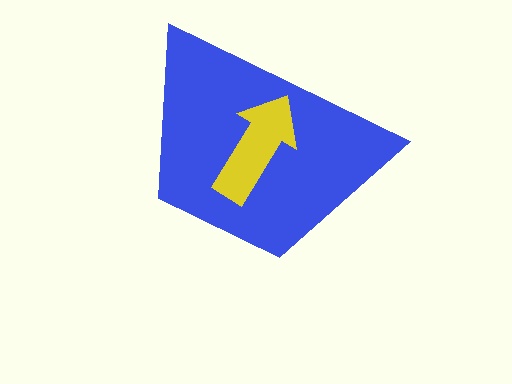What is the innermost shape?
The yellow arrow.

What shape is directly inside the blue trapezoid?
The yellow arrow.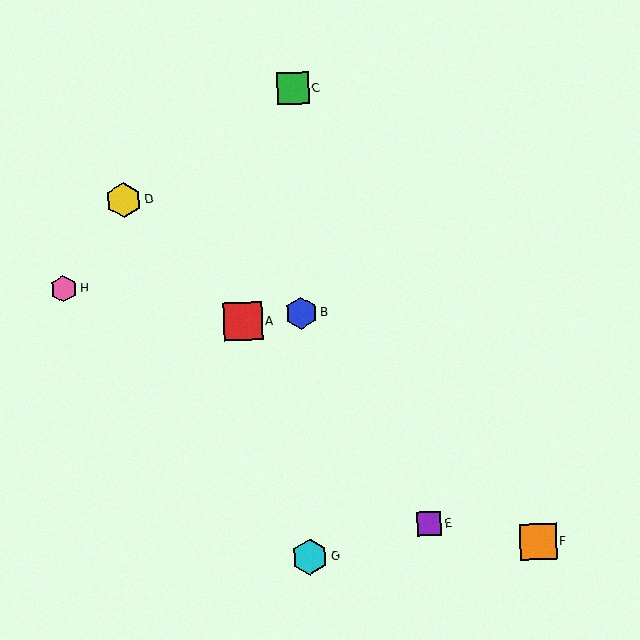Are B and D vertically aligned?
No, B is at x≈301 and D is at x≈124.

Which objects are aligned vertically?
Objects B, C, G are aligned vertically.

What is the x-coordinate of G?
Object G is at x≈310.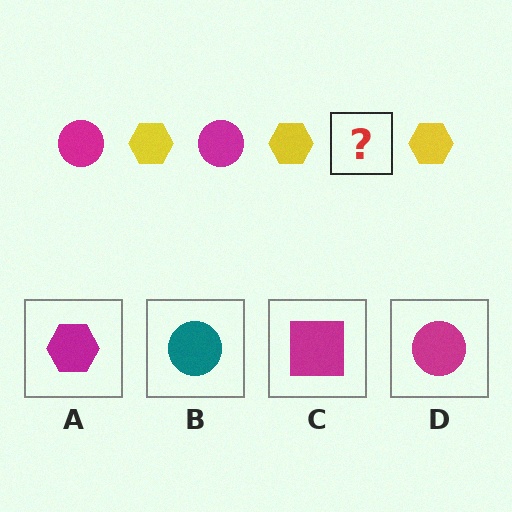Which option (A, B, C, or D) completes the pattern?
D.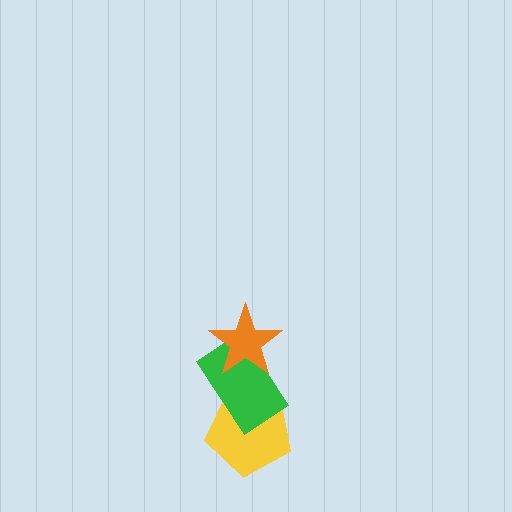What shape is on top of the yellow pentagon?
The green rectangle is on top of the yellow pentagon.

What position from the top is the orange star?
The orange star is 1st from the top.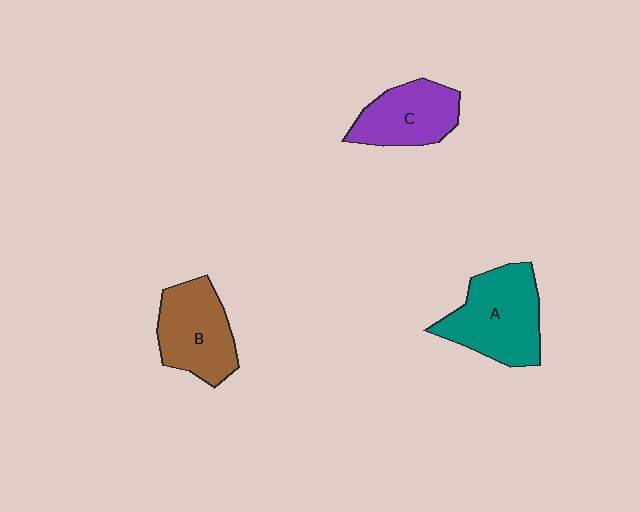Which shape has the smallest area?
Shape C (purple).